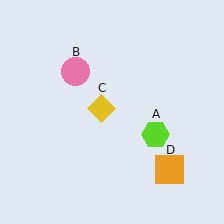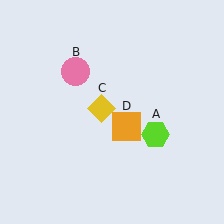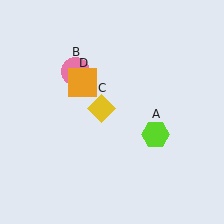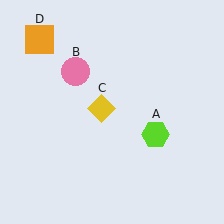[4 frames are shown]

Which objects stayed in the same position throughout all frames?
Lime hexagon (object A) and pink circle (object B) and yellow diamond (object C) remained stationary.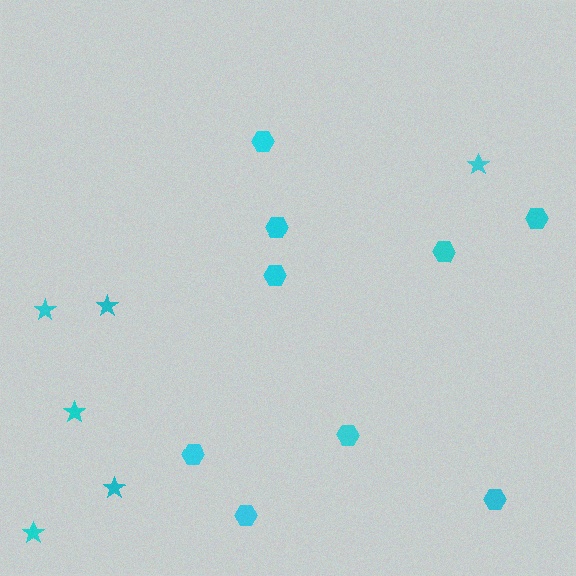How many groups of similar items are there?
There are 2 groups: one group of hexagons (9) and one group of stars (6).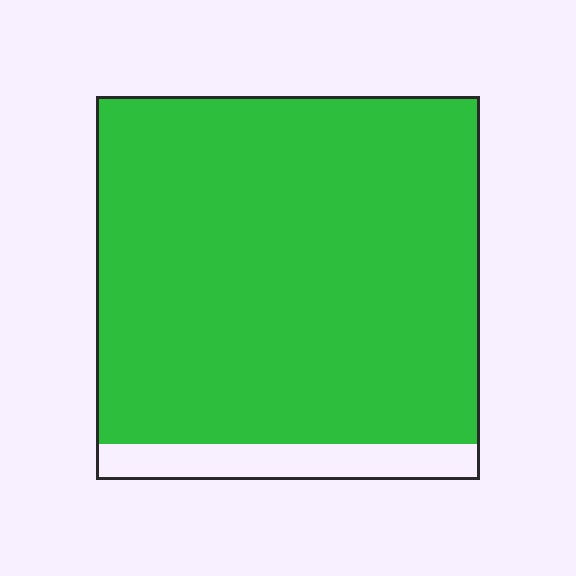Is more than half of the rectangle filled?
Yes.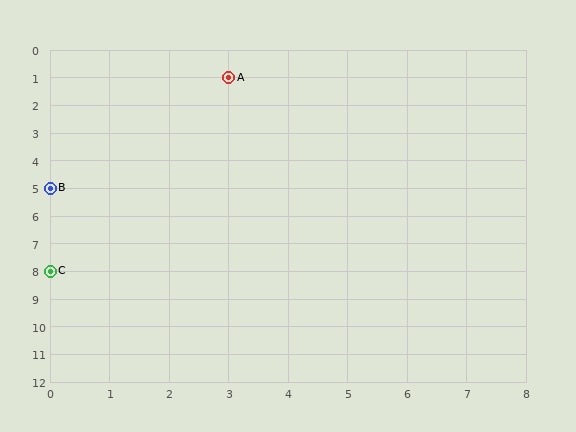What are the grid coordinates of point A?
Point A is at grid coordinates (3, 1).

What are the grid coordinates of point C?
Point C is at grid coordinates (0, 8).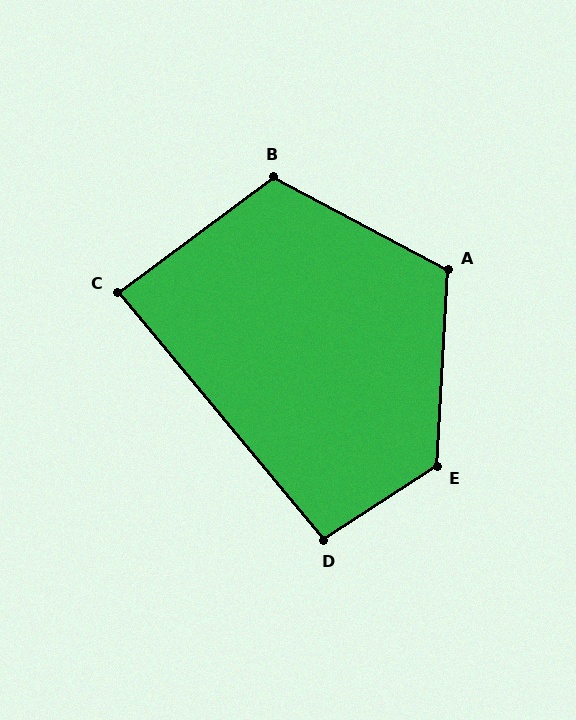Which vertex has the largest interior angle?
E, at approximately 126 degrees.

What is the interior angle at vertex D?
Approximately 97 degrees (obtuse).